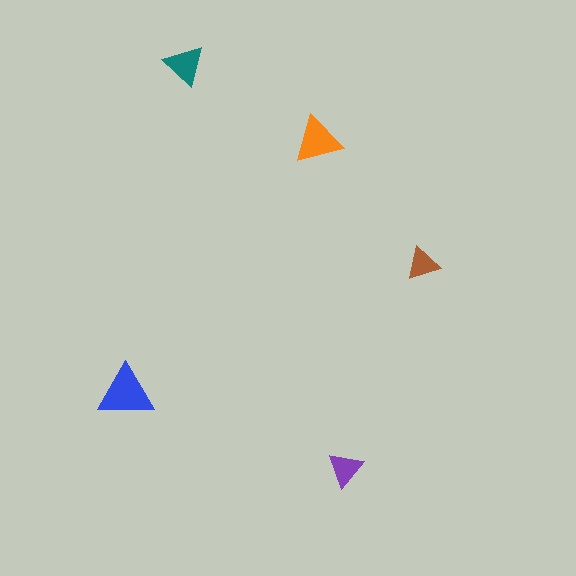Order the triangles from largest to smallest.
the blue one, the orange one, the teal one, the purple one, the brown one.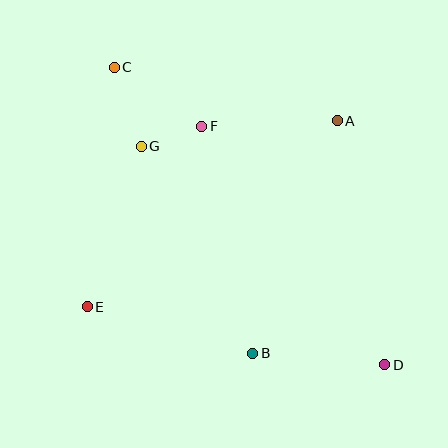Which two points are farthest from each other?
Points C and D are farthest from each other.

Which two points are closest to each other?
Points F and G are closest to each other.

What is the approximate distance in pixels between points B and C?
The distance between B and C is approximately 318 pixels.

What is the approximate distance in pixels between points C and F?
The distance between C and F is approximately 106 pixels.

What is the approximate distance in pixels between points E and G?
The distance between E and G is approximately 170 pixels.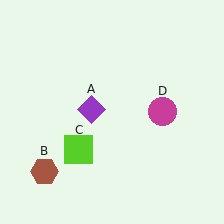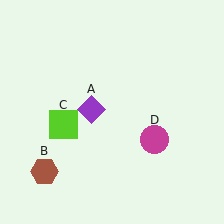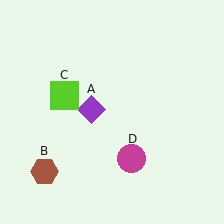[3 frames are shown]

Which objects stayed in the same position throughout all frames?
Purple diamond (object A) and brown hexagon (object B) remained stationary.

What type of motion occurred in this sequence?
The lime square (object C), magenta circle (object D) rotated clockwise around the center of the scene.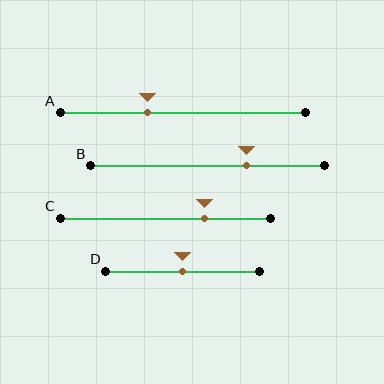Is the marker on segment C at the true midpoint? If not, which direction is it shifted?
No, the marker on segment C is shifted to the right by about 19% of the segment length.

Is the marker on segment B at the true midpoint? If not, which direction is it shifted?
No, the marker on segment B is shifted to the right by about 17% of the segment length.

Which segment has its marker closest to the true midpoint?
Segment D has its marker closest to the true midpoint.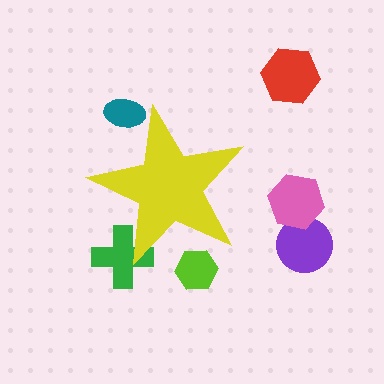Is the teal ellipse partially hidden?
Yes, the teal ellipse is partially hidden behind the yellow star.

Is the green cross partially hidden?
Yes, the green cross is partially hidden behind the yellow star.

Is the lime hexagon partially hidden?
Yes, the lime hexagon is partially hidden behind the yellow star.